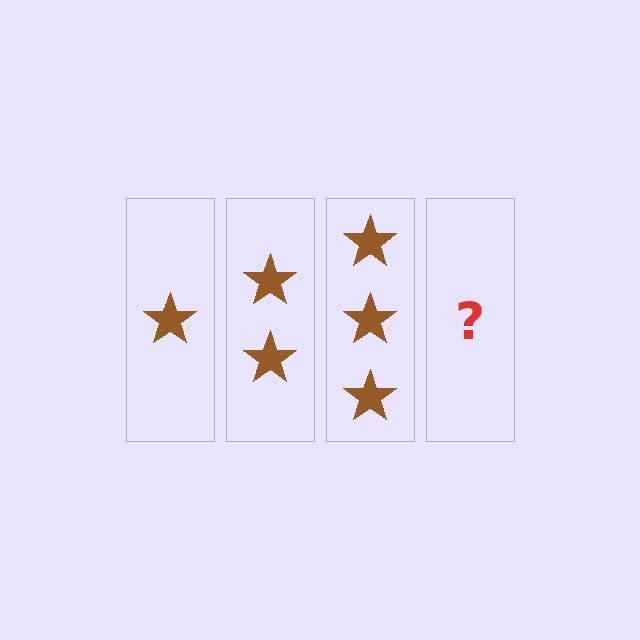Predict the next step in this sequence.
The next step is 4 stars.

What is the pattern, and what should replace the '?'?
The pattern is that each step adds one more star. The '?' should be 4 stars.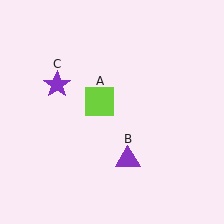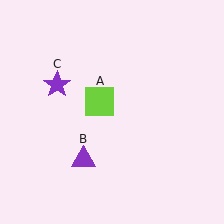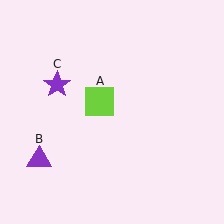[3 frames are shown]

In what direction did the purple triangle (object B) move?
The purple triangle (object B) moved left.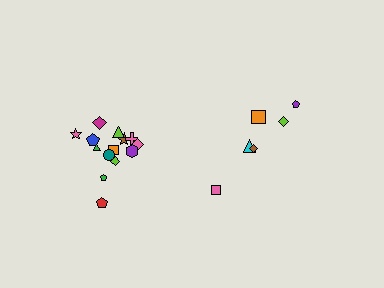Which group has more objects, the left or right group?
The left group.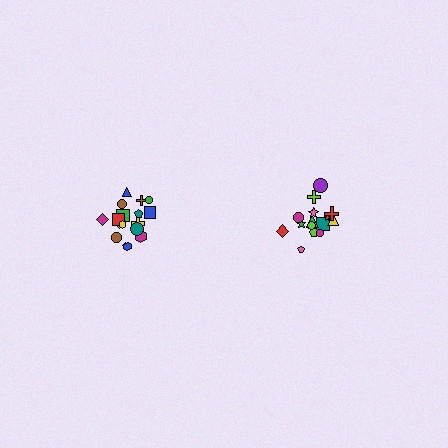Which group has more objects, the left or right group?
The left group.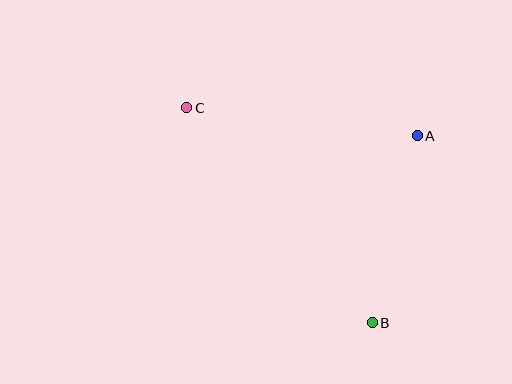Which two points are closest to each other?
Points A and B are closest to each other.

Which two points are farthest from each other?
Points B and C are farthest from each other.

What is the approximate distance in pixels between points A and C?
The distance between A and C is approximately 232 pixels.